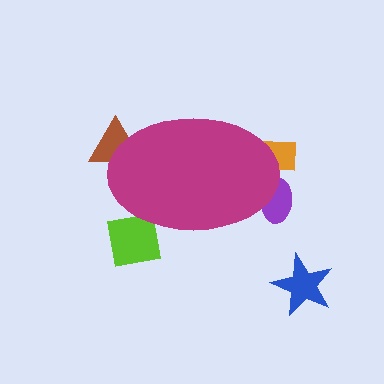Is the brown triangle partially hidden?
Yes, the brown triangle is partially hidden behind the magenta ellipse.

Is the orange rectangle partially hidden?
Yes, the orange rectangle is partially hidden behind the magenta ellipse.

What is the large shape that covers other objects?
A magenta ellipse.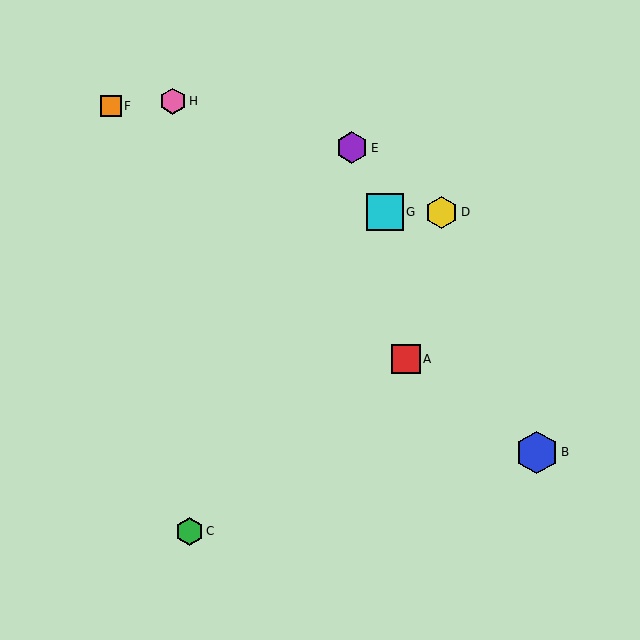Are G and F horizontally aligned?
No, G is at y≈212 and F is at y≈106.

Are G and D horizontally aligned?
Yes, both are at y≈212.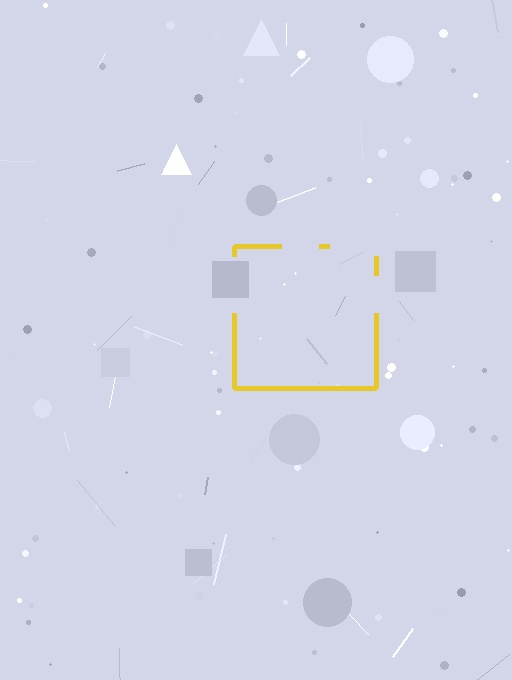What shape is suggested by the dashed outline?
The dashed outline suggests a square.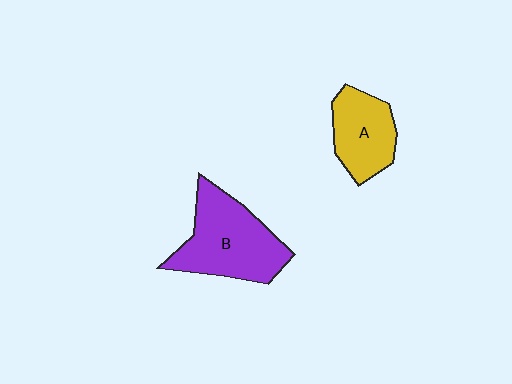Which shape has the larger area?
Shape B (purple).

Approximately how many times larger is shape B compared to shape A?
Approximately 1.5 times.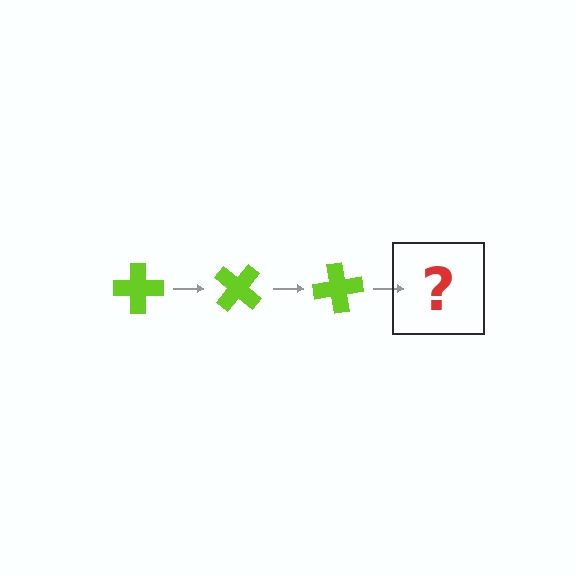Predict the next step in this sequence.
The next step is a lime cross rotated 120 degrees.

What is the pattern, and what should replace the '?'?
The pattern is that the cross rotates 40 degrees each step. The '?' should be a lime cross rotated 120 degrees.